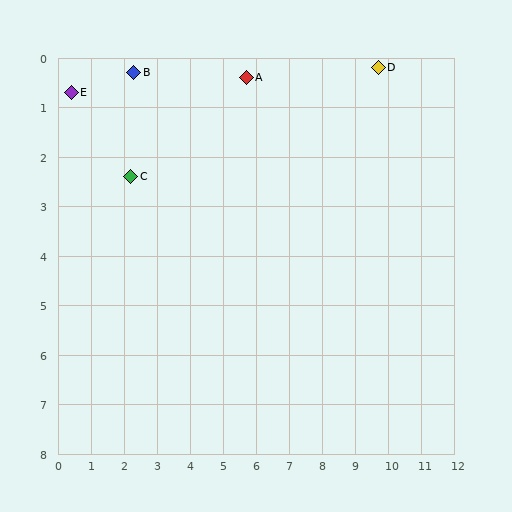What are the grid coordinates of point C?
Point C is at approximately (2.2, 2.4).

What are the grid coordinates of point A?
Point A is at approximately (5.7, 0.4).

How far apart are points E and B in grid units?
Points E and B are about 1.9 grid units apart.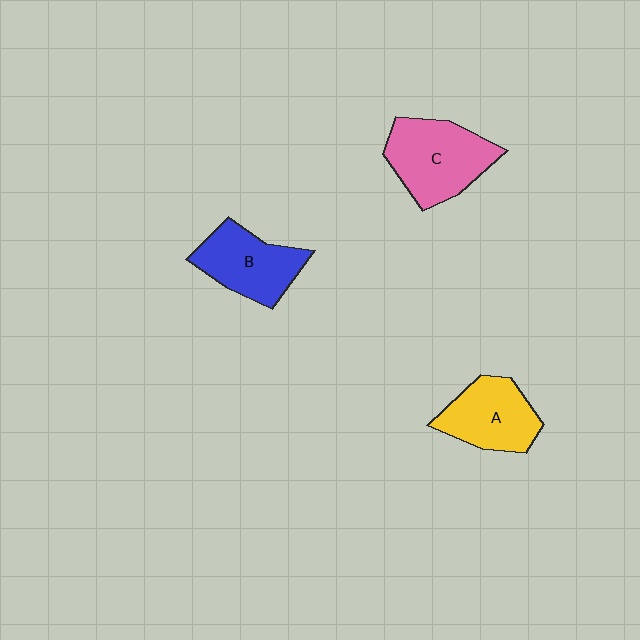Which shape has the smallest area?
Shape A (yellow).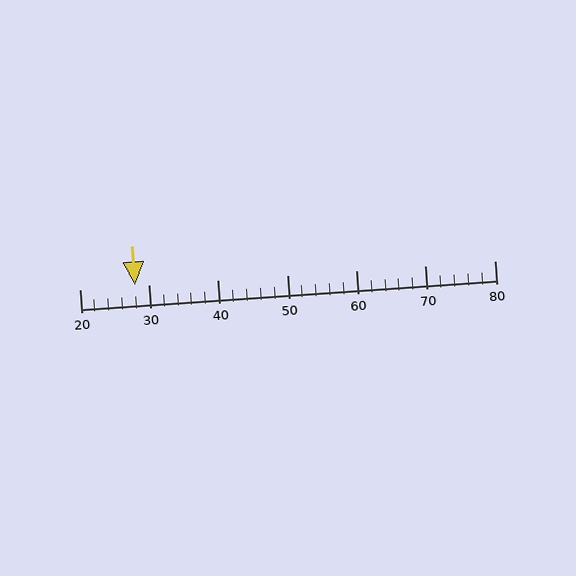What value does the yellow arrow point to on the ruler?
The yellow arrow points to approximately 28.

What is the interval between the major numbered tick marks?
The major tick marks are spaced 10 units apart.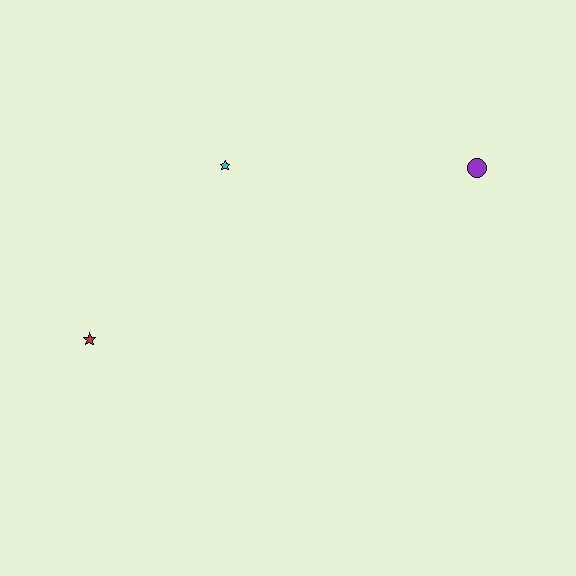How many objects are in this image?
There are 3 objects.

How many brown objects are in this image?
There are no brown objects.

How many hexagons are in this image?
There are no hexagons.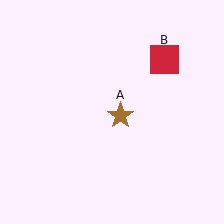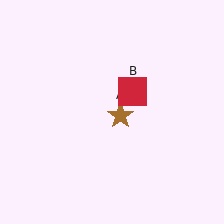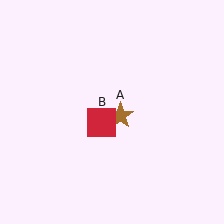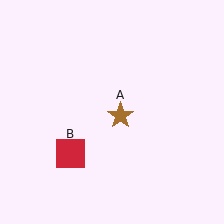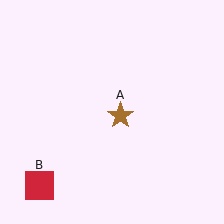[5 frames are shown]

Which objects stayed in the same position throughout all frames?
Brown star (object A) remained stationary.